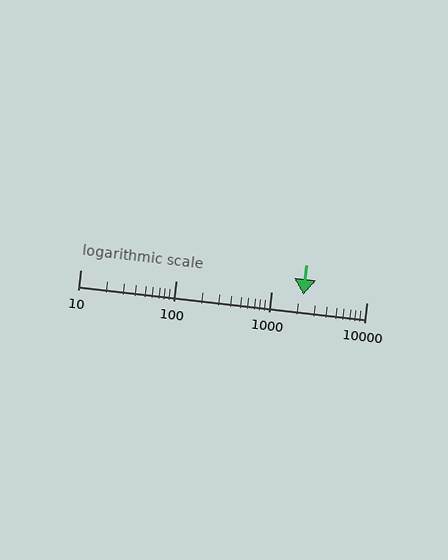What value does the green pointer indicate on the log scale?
The pointer indicates approximately 2200.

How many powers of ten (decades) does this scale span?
The scale spans 3 decades, from 10 to 10000.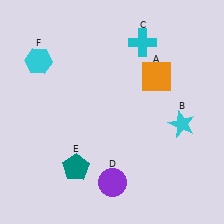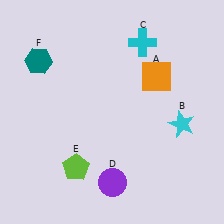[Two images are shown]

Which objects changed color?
E changed from teal to lime. F changed from cyan to teal.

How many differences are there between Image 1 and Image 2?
There are 2 differences between the two images.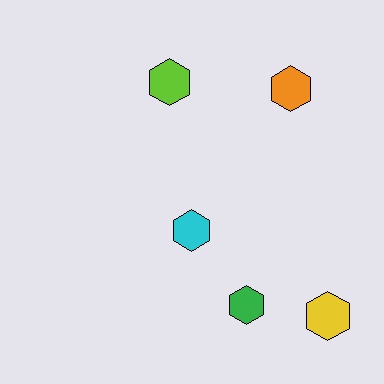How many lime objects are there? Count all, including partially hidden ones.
There is 1 lime object.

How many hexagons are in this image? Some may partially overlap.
There are 5 hexagons.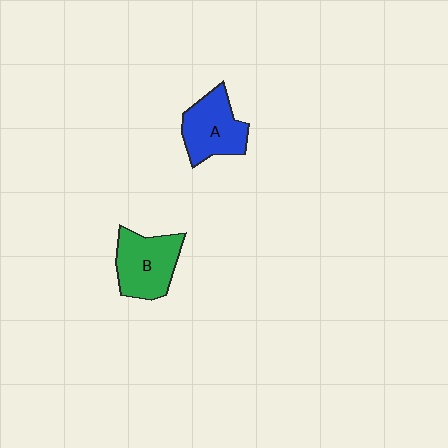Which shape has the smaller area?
Shape A (blue).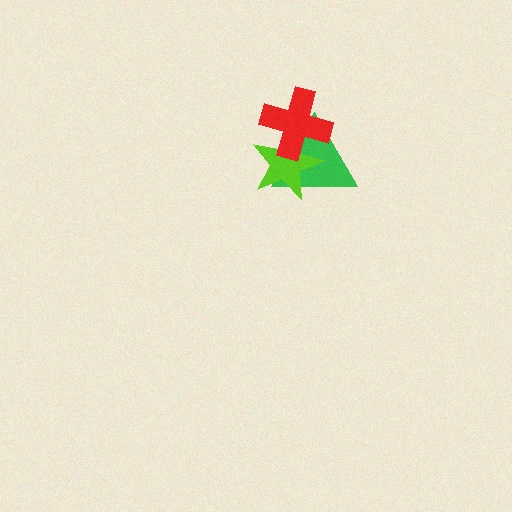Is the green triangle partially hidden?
Yes, it is partially covered by another shape.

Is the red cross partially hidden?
No, no other shape covers it.